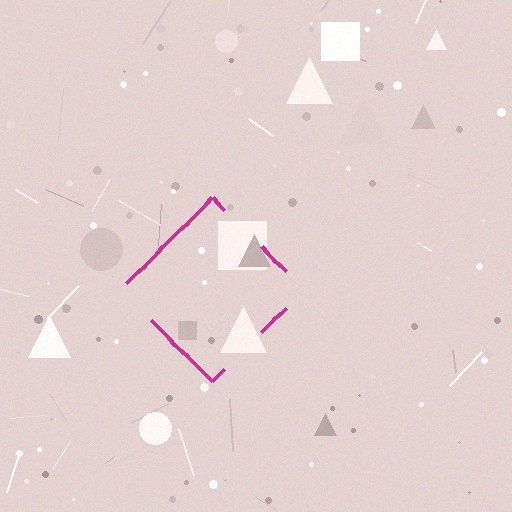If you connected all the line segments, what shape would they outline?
They would outline a diamond.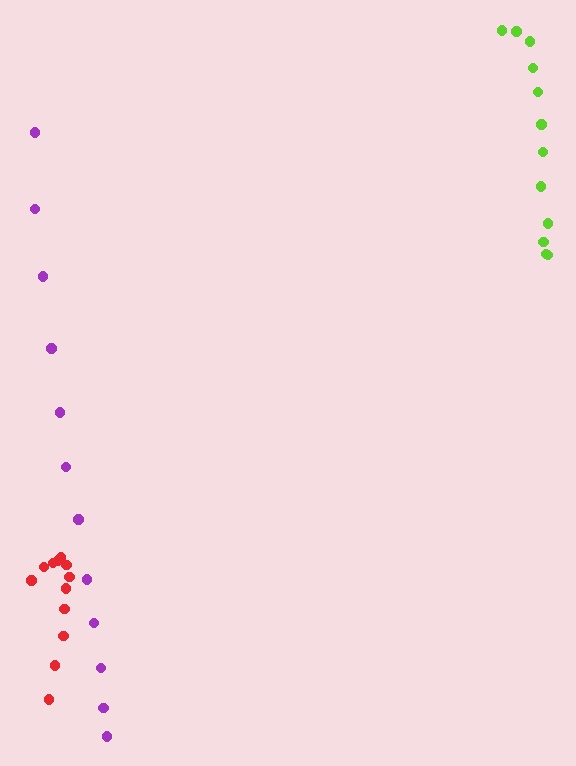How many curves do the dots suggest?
There are 3 distinct paths.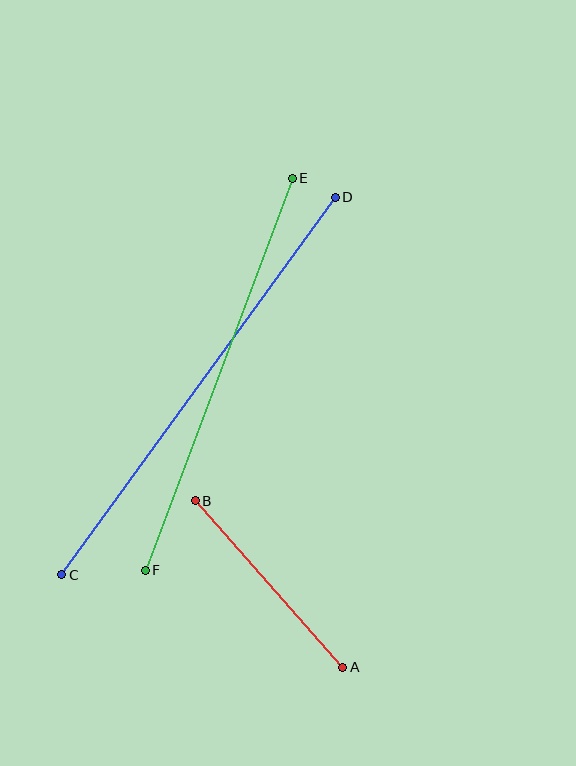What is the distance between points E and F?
The distance is approximately 419 pixels.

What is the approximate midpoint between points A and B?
The midpoint is at approximately (269, 584) pixels.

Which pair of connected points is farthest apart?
Points C and D are farthest apart.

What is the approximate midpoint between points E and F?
The midpoint is at approximately (219, 374) pixels.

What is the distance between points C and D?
The distance is approximately 467 pixels.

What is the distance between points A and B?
The distance is approximately 223 pixels.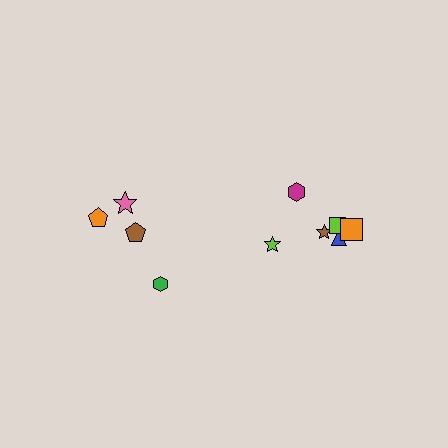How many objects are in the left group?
There are 4 objects.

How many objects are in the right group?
There are 6 objects.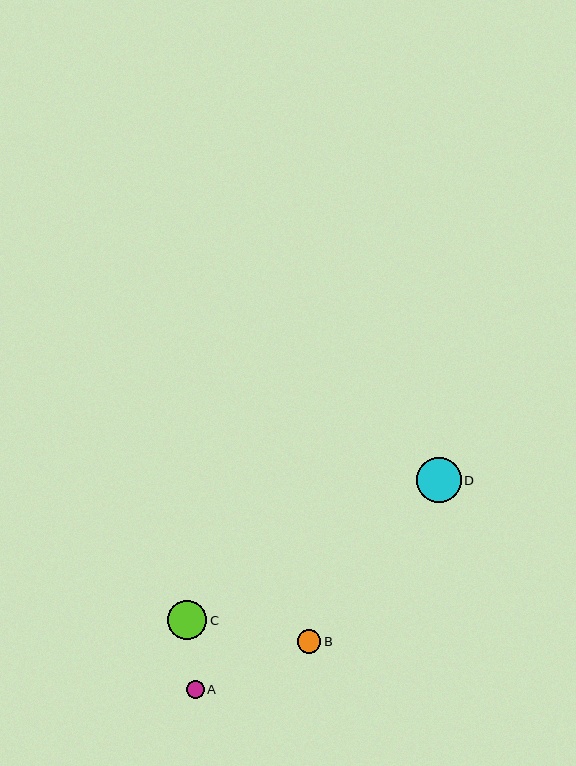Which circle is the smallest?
Circle A is the smallest with a size of approximately 18 pixels.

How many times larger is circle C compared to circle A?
Circle C is approximately 2.2 times the size of circle A.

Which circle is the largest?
Circle D is the largest with a size of approximately 45 pixels.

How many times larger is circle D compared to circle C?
Circle D is approximately 1.1 times the size of circle C.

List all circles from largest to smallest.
From largest to smallest: D, C, B, A.